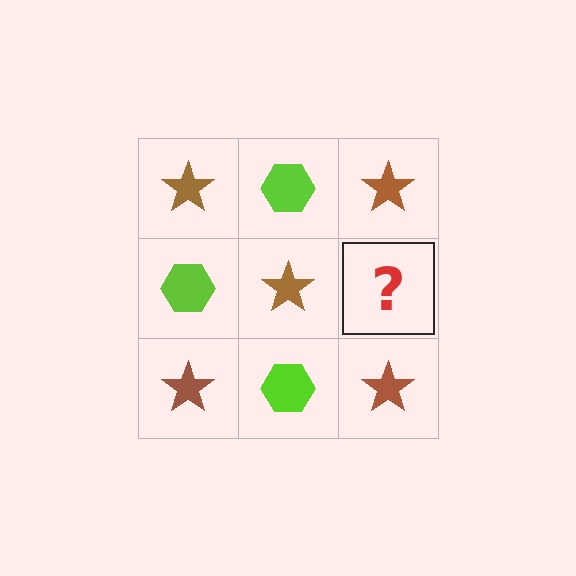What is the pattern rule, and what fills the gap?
The rule is that it alternates brown star and lime hexagon in a checkerboard pattern. The gap should be filled with a lime hexagon.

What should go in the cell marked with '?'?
The missing cell should contain a lime hexagon.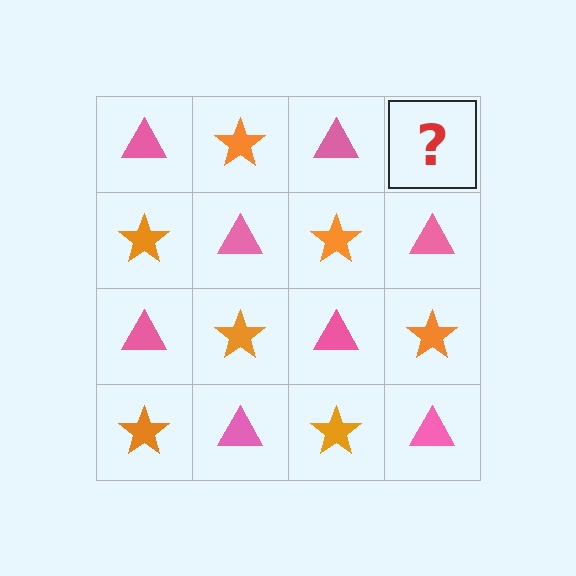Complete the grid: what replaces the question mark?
The question mark should be replaced with an orange star.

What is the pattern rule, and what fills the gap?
The rule is that it alternates pink triangle and orange star in a checkerboard pattern. The gap should be filled with an orange star.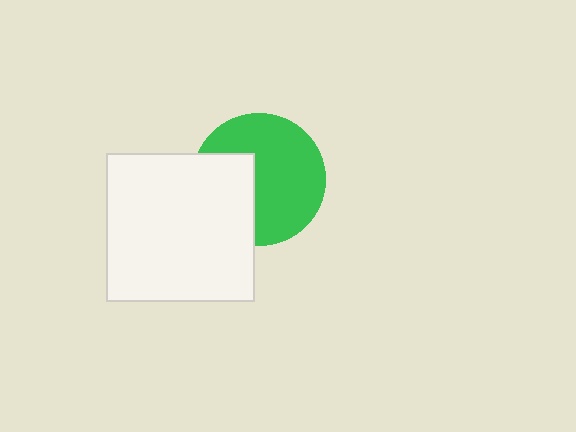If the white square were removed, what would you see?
You would see the complete green circle.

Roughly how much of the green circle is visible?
Most of it is visible (roughly 65%).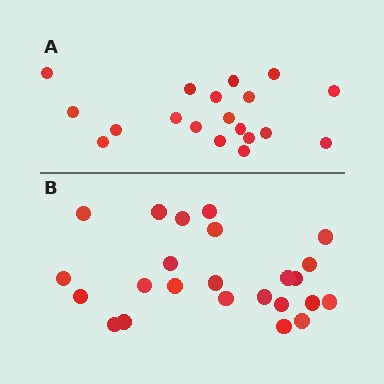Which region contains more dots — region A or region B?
Region B (the bottom region) has more dots.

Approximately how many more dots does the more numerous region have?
Region B has about 5 more dots than region A.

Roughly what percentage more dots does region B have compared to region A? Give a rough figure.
About 25% more.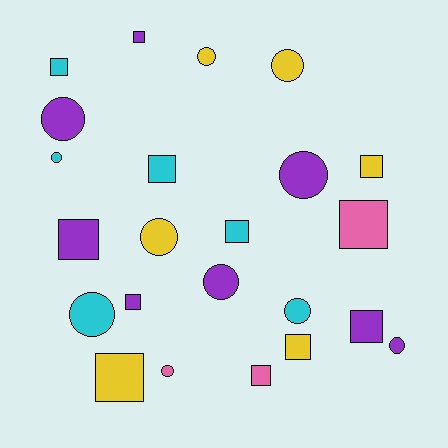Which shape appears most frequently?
Square, with 12 objects.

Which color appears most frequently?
Purple, with 8 objects.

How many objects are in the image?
There are 23 objects.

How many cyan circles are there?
There are 3 cyan circles.